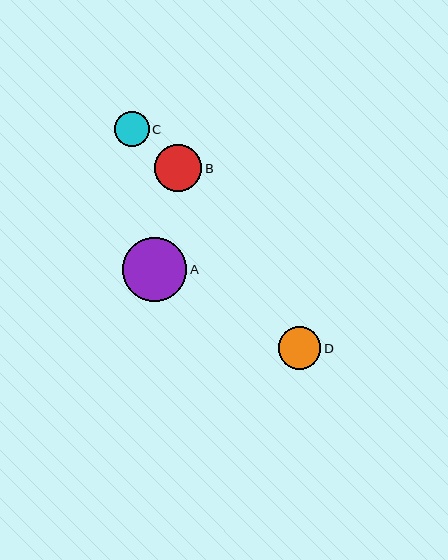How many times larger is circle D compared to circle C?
Circle D is approximately 1.2 times the size of circle C.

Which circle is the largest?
Circle A is the largest with a size of approximately 64 pixels.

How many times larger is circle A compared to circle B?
Circle A is approximately 1.3 times the size of circle B.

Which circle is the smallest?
Circle C is the smallest with a size of approximately 35 pixels.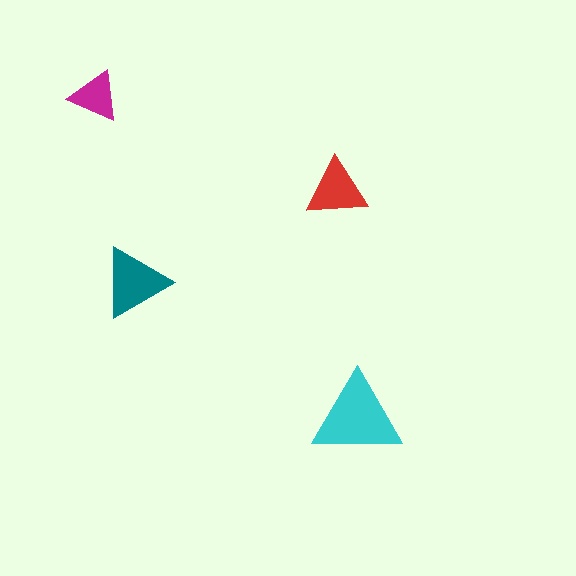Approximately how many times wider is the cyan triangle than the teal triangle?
About 1.5 times wider.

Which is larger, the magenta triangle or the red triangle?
The red one.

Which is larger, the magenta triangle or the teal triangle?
The teal one.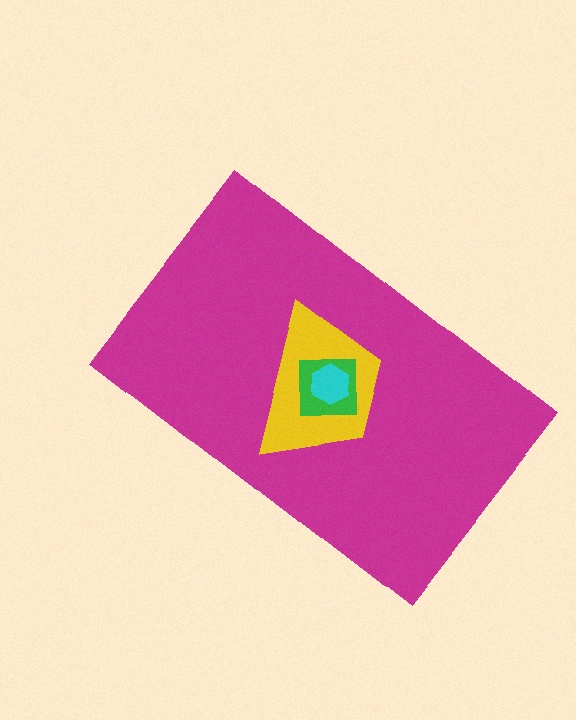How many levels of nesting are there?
4.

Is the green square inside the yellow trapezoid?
Yes.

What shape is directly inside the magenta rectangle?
The yellow trapezoid.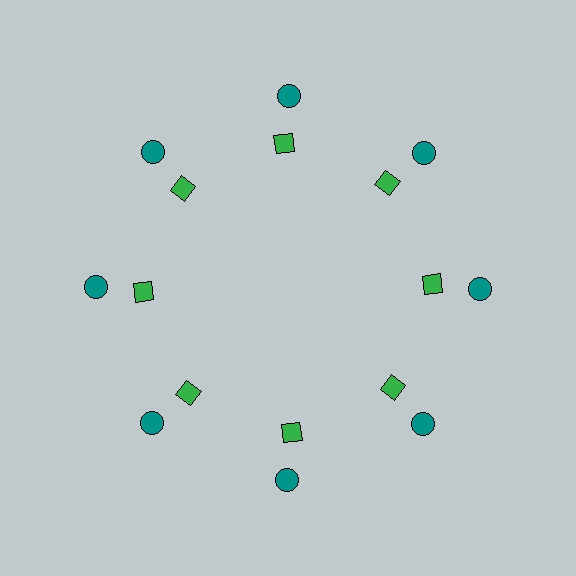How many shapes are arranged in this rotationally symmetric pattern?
There are 16 shapes, arranged in 8 groups of 2.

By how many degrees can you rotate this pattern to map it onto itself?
The pattern maps onto itself every 45 degrees of rotation.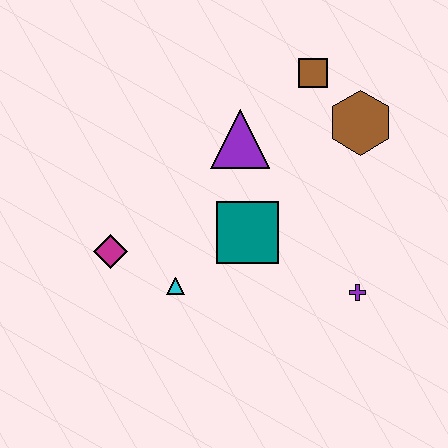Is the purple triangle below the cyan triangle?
No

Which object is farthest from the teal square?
The brown square is farthest from the teal square.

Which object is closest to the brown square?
The brown hexagon is closest to the brown square.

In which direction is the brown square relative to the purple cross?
The brown square is above the purple cross.